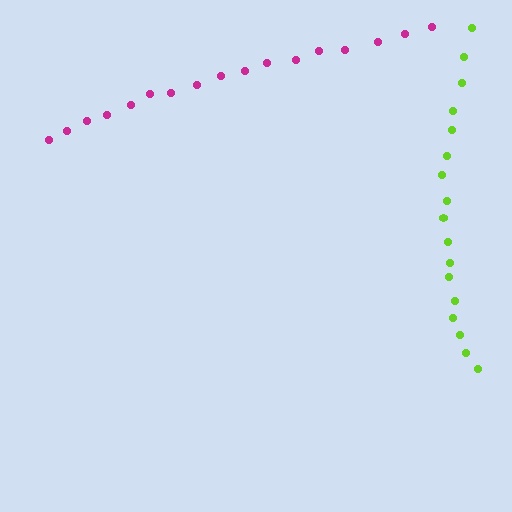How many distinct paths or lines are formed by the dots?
There are 2 distinct paths.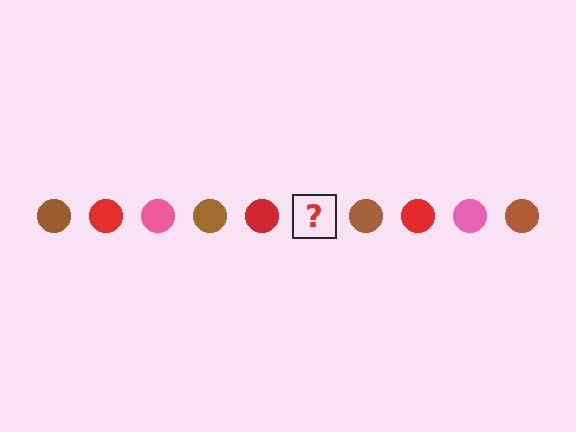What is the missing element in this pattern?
The missing element is a pink circle.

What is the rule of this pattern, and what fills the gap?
The rule is that the pattern cycles through brown, red, pink circles. The gap should be filled with a pink circle.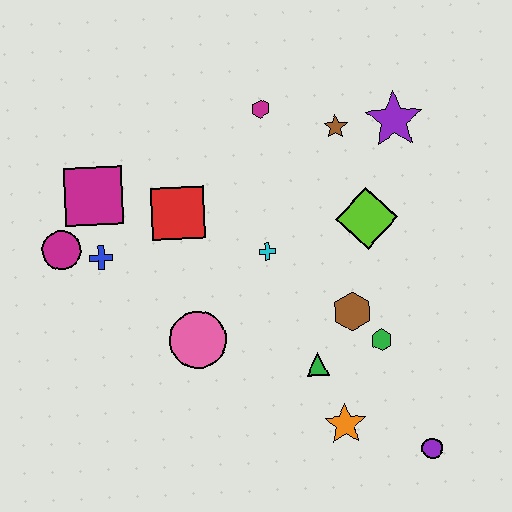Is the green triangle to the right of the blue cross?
Yes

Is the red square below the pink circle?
No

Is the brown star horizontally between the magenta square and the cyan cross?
No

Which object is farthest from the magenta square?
The purple circle is farthest from the magenta square.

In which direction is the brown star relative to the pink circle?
The brown star is above the pink circle.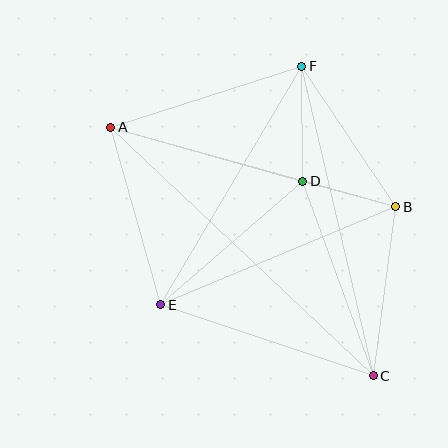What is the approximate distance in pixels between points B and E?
The distance between B and E is approximately 255 pixels.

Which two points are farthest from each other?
Points A and C are farthest from each other.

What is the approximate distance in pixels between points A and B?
The distance between A and B is approximately 296 pixels.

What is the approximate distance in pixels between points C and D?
The distance between C and D is approximately 207 pixels.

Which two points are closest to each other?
Points B and D are closest to each other.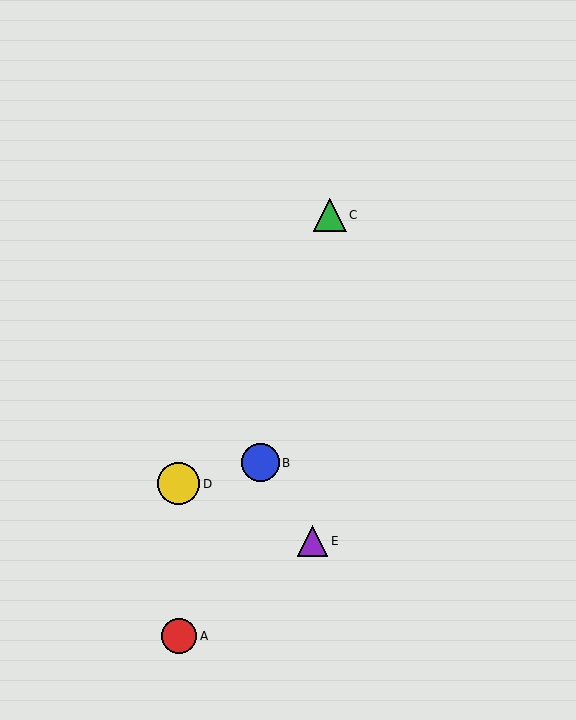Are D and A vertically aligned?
Yes, both are at x≈179.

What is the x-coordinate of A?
Object A is at x≈179.